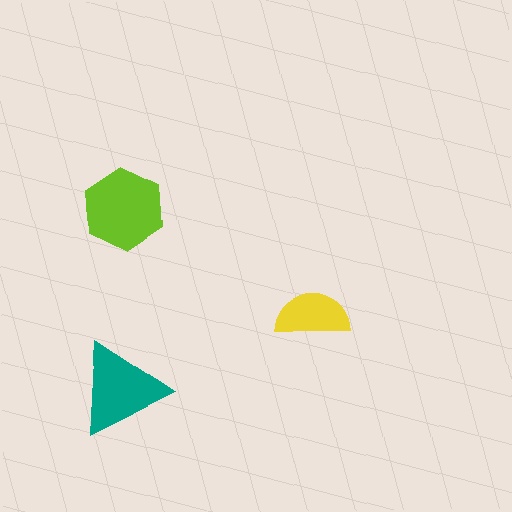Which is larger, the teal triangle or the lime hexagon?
The lime hexagon.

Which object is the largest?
The lime hexagon.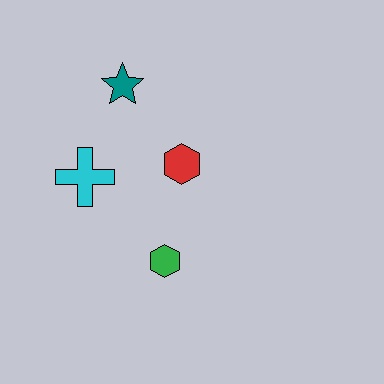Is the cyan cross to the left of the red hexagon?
Yes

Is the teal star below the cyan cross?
No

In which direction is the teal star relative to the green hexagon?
The teal star is above the green hexagon.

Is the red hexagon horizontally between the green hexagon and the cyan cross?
No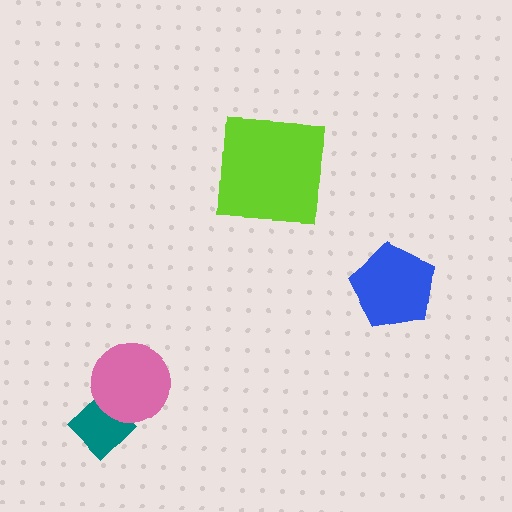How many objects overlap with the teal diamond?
1 object overlaps with the teal diamond.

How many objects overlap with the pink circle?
1 object overlaps with the pink circle.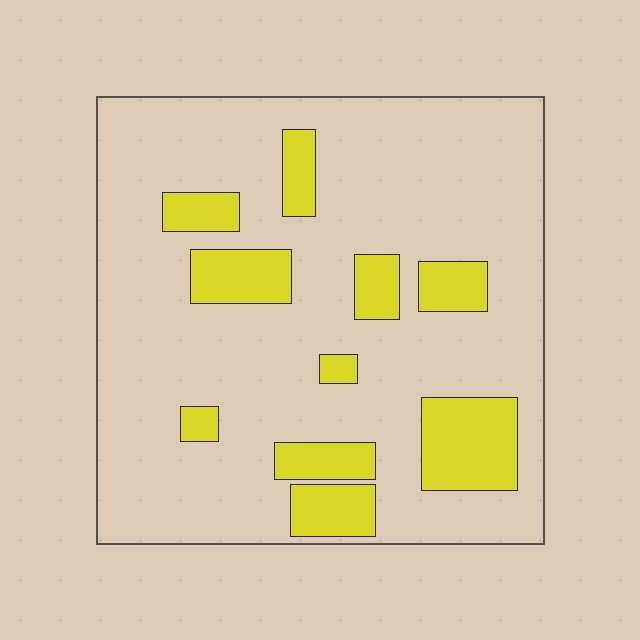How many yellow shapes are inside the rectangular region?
10.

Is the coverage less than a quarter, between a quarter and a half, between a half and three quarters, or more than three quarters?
Less than a quarter.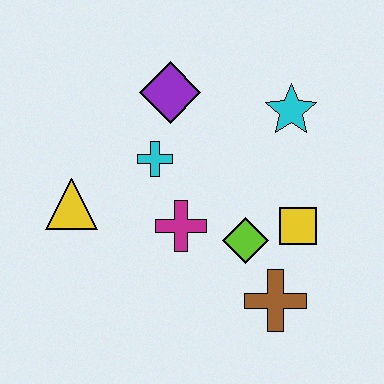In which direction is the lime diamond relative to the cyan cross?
The lime diamond is to the right of the cyan cross.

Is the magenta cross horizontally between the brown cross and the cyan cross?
Yes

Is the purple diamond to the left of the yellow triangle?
No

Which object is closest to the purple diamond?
The cyan cross is closest to the purple diamond.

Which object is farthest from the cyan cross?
The brown cross is farthest from the cyan cross.